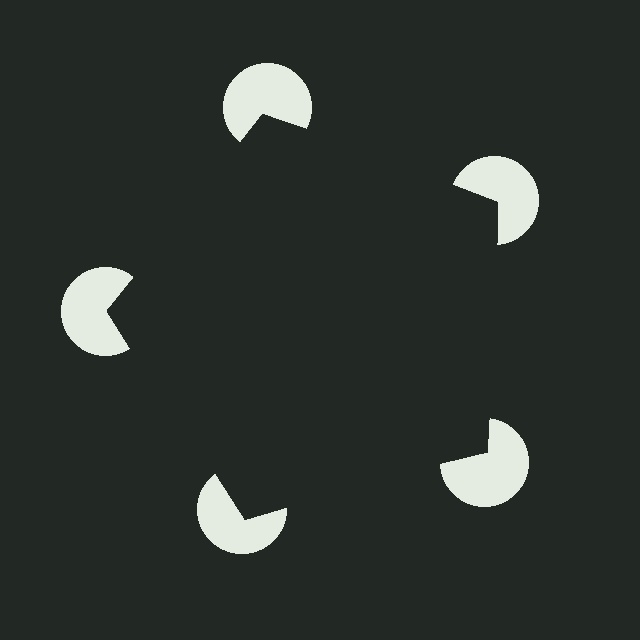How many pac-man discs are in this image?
There are 5 — one at each vertex of the illusory pentagon.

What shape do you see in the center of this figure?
An illusory pentagon — its edges are inferred from the aligned wedge cuts in the pac-man discs, not physically drawn.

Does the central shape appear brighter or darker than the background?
It typically appears slightly darker than the background, even though no actual brightness change is drawn.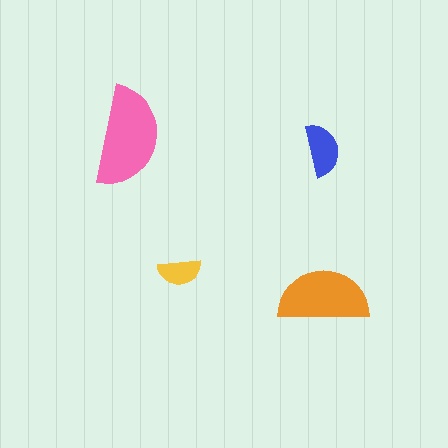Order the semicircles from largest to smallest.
the pink one, the orange one, the blue one, the yellow one.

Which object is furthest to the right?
The blue semicircle is rightmost.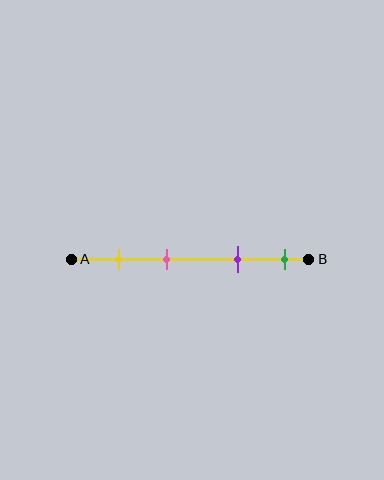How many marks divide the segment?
There are 4 marks dividing the segment.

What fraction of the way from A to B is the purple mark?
The purple mark is approximately 70% (0.7) of the way from A to B.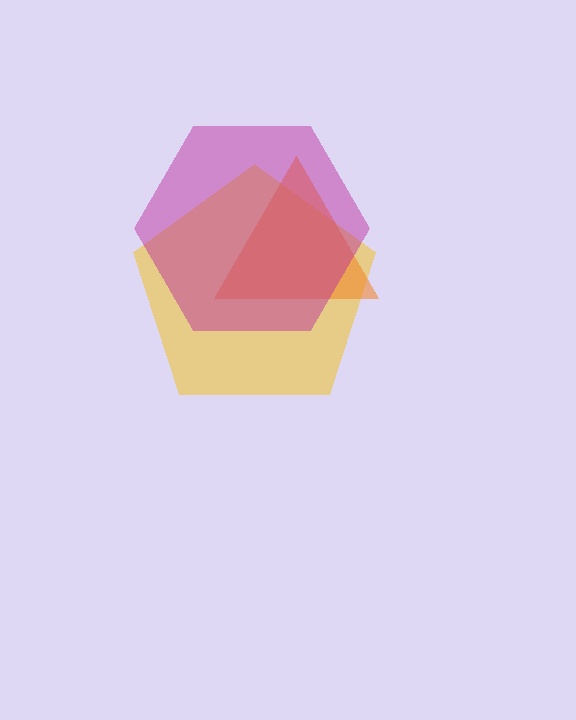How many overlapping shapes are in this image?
There are 3 overlapping shapes in the image.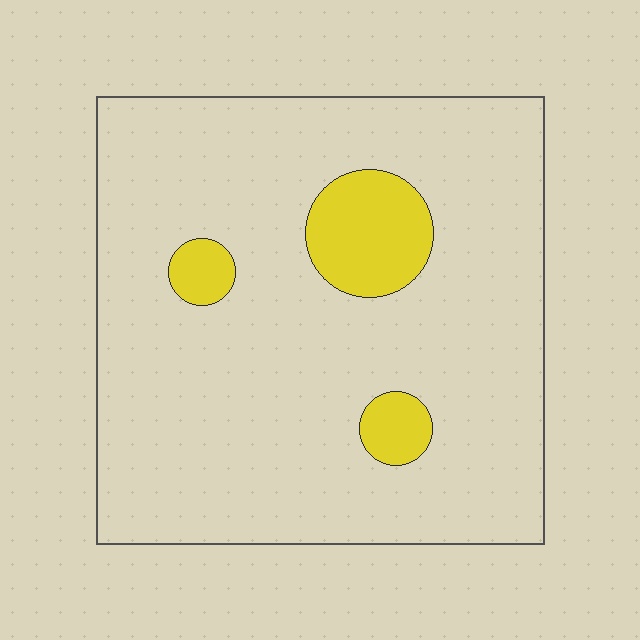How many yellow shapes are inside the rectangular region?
3.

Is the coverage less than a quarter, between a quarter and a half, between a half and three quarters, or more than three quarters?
Less than a quarter.